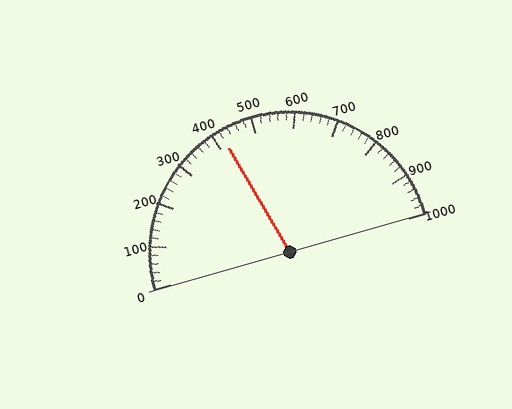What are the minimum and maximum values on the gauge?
The gauge ranges from 0 to 1000.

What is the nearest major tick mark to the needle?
The nearest major tick mark is 400.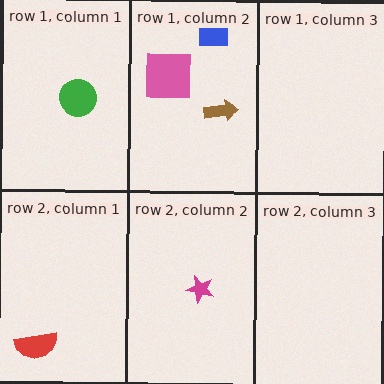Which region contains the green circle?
The row 1, column 1 region.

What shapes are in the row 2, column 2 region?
The magenta star.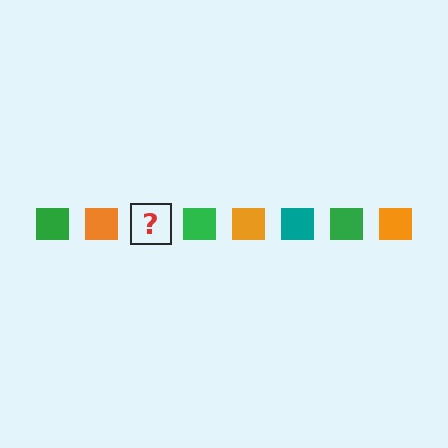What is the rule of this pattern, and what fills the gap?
The rule is that the pattern cycles through green, orange, teal squares. The gap should be filled with a teal square.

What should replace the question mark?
The question mark should be replaced with a teal square.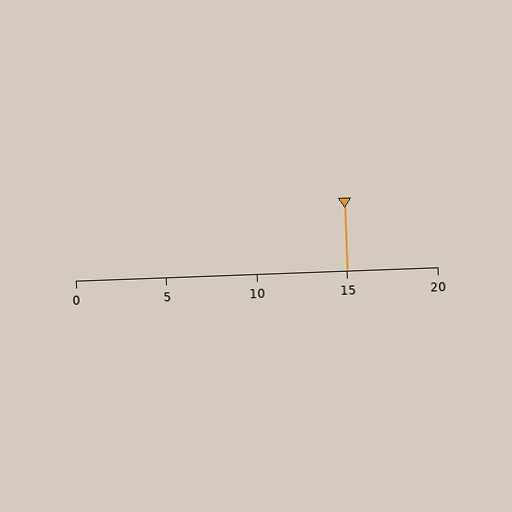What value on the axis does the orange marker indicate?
The marker indicates approximately 15.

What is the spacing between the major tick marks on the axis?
The major ticks are spaced 5 apart.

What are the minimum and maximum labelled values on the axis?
The axis runs from 0 to 20.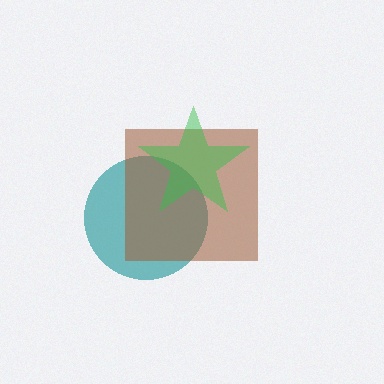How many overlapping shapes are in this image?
There are 3 overlapping shapes in the image.